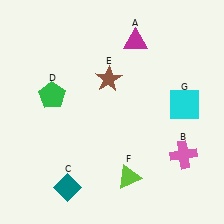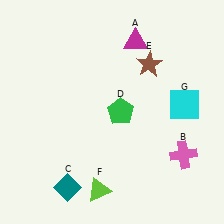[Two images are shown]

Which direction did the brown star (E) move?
The brown star (E) moved right.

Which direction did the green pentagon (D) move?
The green pentagon (D) moved right.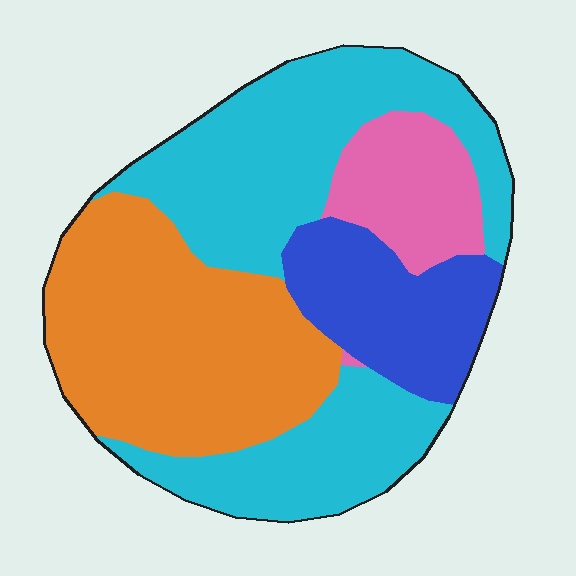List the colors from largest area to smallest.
From largest to smallest: cyan, orange, blue, pink.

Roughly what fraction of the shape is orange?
Orange takes up about one third (1/3) of the shape.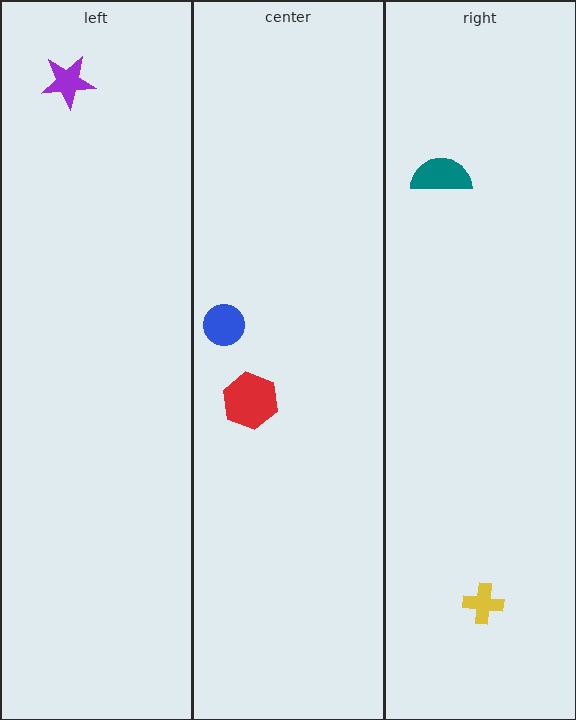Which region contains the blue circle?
The center region.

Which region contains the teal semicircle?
The right region.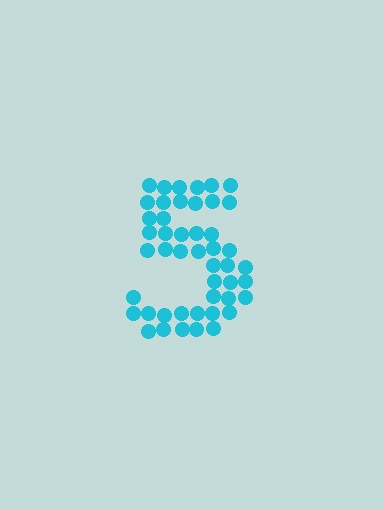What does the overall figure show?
The overall figure shows the digit 5.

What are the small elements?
The small elements are circles.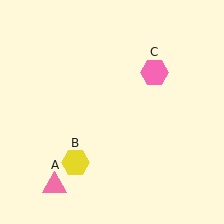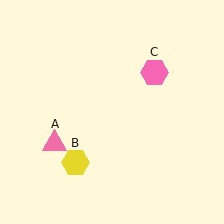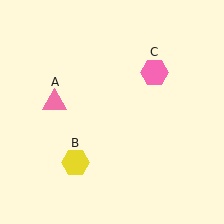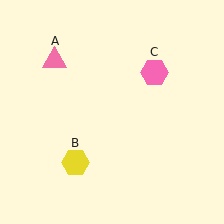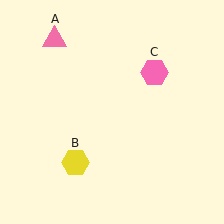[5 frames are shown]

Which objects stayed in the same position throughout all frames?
Yellow hexagon (object B) and pink hexagon (object C) remained stationary.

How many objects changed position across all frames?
1 object changed position: pink triangle (object A).